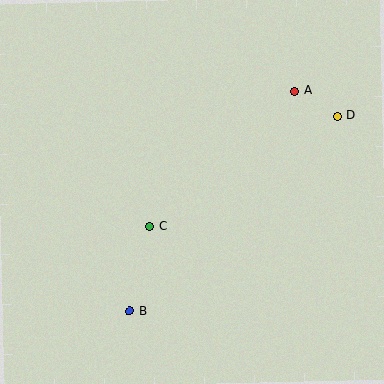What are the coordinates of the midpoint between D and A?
The midpoint between D and A is at (316, 103).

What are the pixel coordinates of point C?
Point C is at (149, 226).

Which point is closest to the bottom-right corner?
Point B is closest to the bottom-right corner.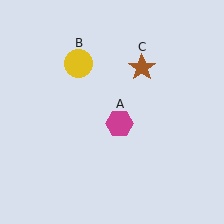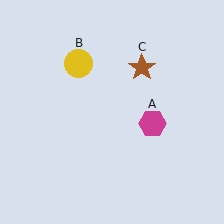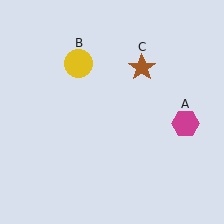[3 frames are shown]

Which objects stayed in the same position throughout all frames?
Yellow circle (object B) and brown star (object C) remained stationary.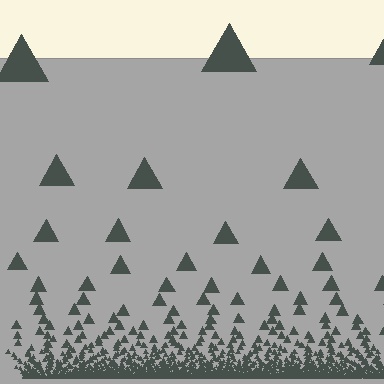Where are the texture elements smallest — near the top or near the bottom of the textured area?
Near the bottom.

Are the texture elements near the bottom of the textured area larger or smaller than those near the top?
Smaller. The gradient is inverted — elements near the bottom are smaller and denser.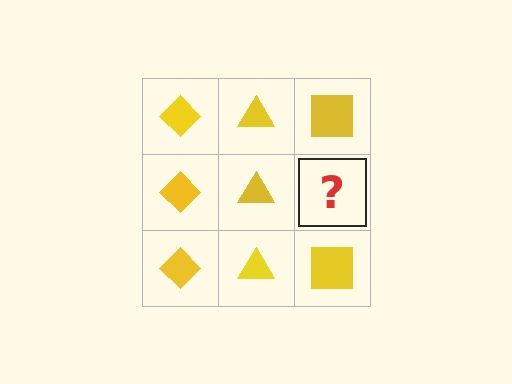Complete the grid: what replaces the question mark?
The question mark should be replaced with a yellow square.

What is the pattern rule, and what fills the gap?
The rule is that each column has a consistent shape. The gap should be filled with a yellow square.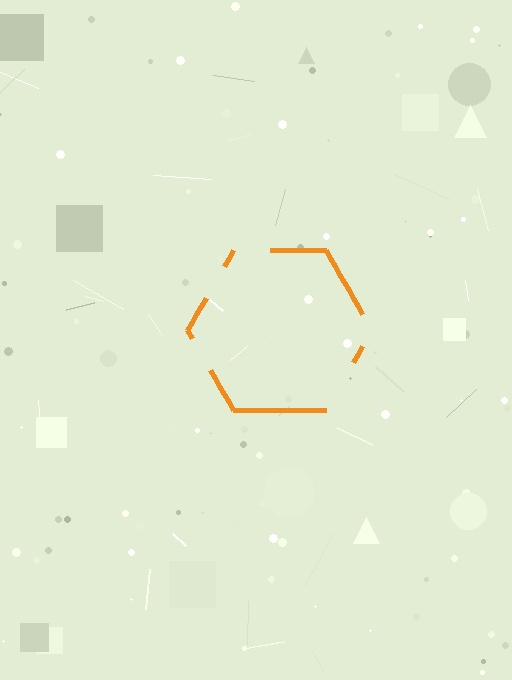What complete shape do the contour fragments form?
The contour fragments form a hexagon.